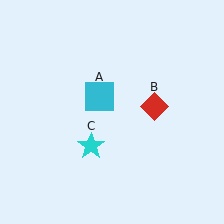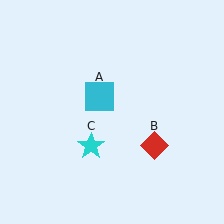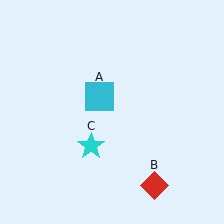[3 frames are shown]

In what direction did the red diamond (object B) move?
The red diamond (object B) moved down.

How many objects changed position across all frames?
1 object changed position: red diamond (object B).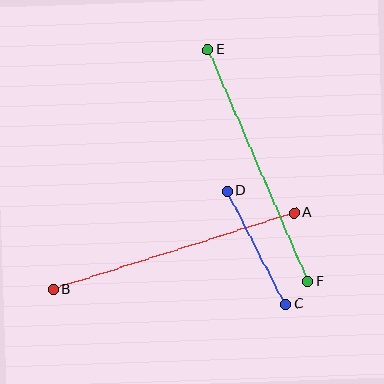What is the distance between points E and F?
The distance is approximately 252 pixels.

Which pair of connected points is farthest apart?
Points A and B are farthest apart.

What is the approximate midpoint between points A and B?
The midpoint is at approximately (174, 251) pixels.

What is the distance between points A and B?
The distance is approximately 253 pixels.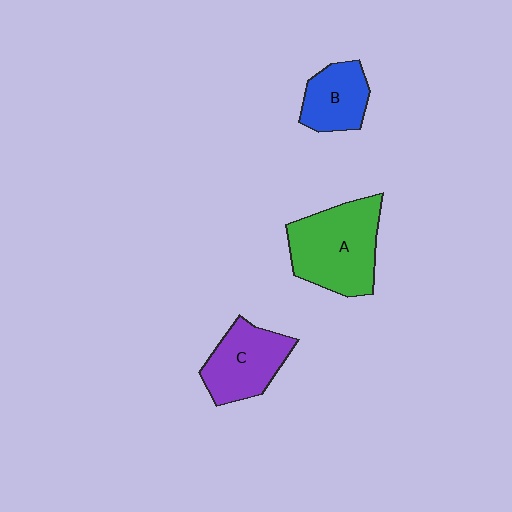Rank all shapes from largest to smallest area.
From largest to smallest: A (green), C (purple), B (blue).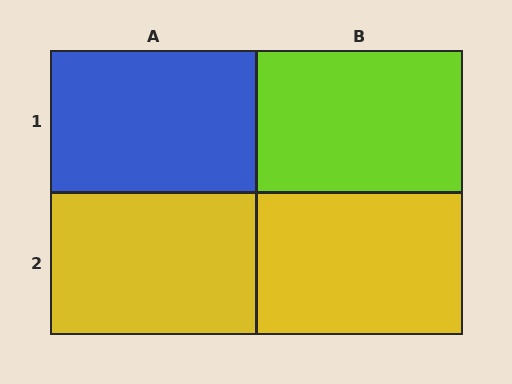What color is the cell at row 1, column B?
Lime.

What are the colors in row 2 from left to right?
Yellow, yellow.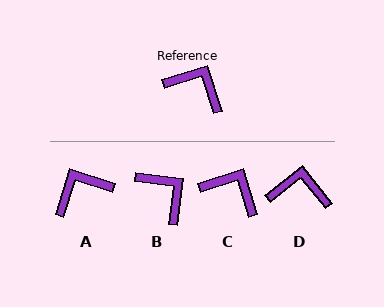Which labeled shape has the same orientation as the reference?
C.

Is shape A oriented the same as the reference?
No, it is off by about 55 degrees.